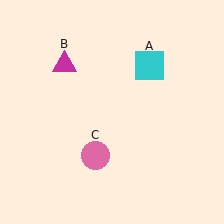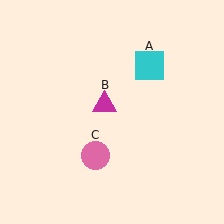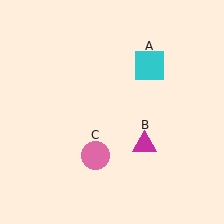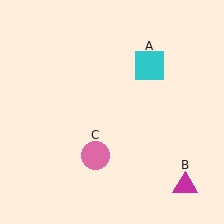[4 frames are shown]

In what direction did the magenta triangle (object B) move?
The magenta triangle (object B) moved down and to the right.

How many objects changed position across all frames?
1 object changed position: magenta triangle (object B).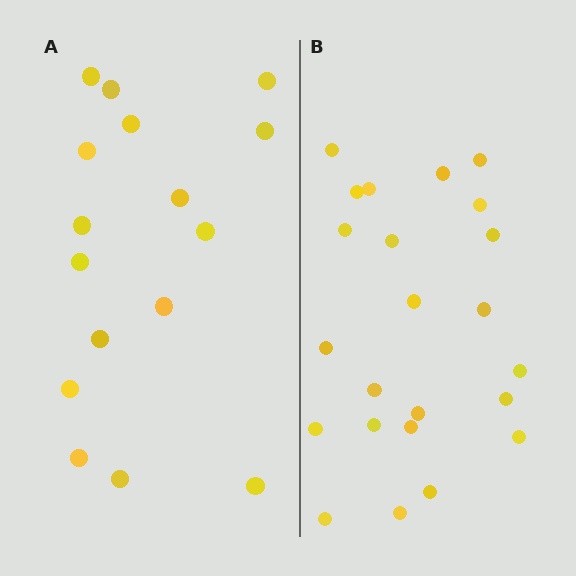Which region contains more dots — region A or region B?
Region B (the right region) has more dots.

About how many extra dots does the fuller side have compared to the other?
Region B has roughly 8 or so more dots than region A.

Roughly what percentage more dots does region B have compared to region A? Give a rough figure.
About 45% more.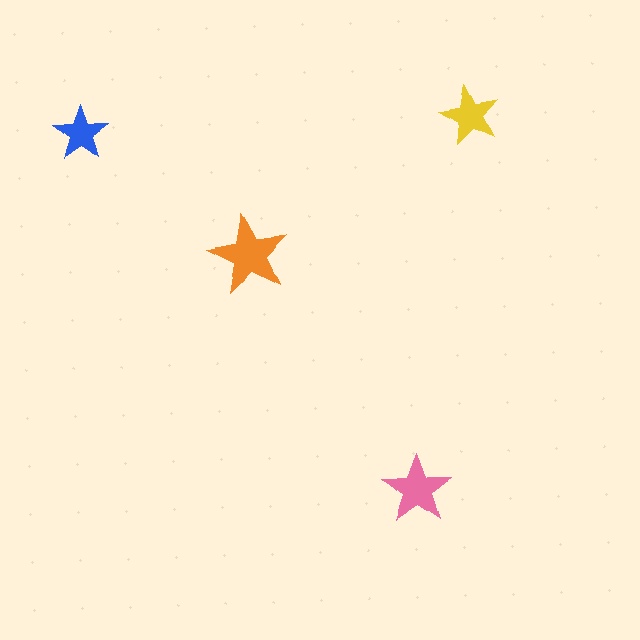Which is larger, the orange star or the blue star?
The orange one.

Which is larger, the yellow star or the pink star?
The pink one.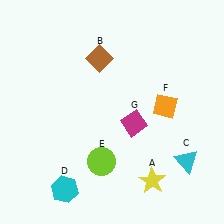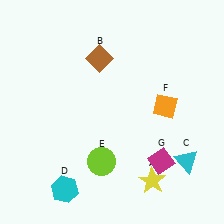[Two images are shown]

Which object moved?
The magenta diamond (G) moved down.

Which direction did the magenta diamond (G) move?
The magenta diamond (G) moved down.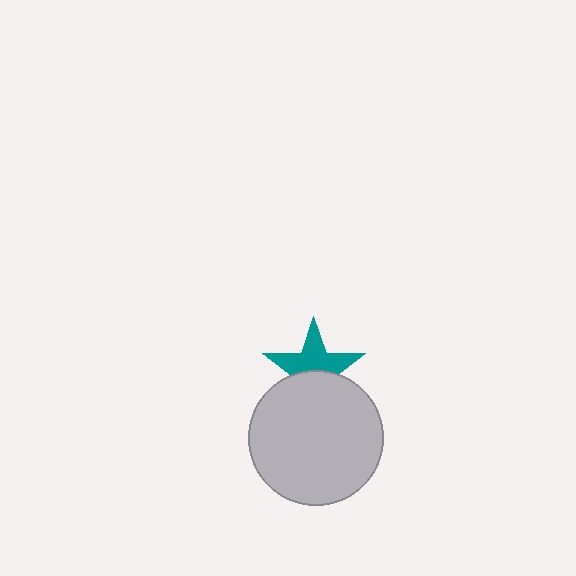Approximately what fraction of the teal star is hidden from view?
Roughly 45% of the teal star is hidden behind the light gray circle.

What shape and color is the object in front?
The object in front is a light gray circle.